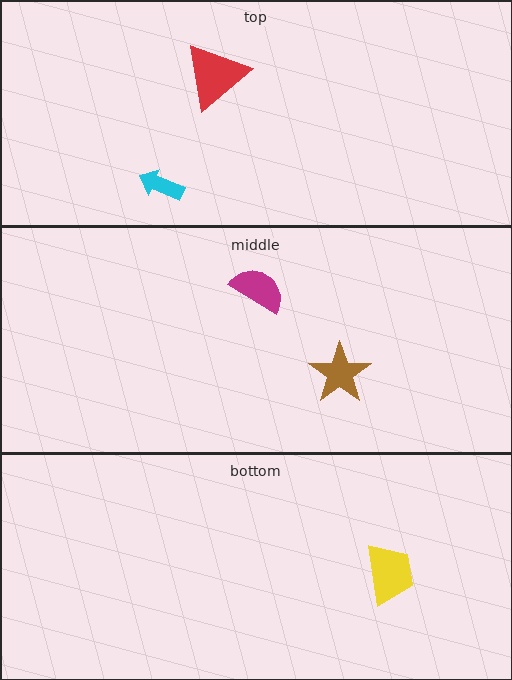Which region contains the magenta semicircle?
The middle region.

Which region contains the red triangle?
The top region.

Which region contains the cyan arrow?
The top region.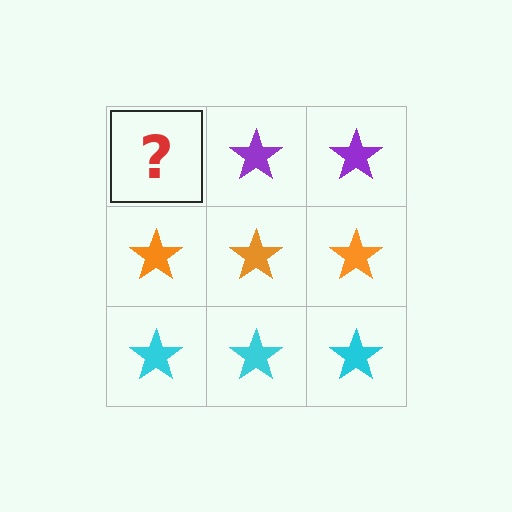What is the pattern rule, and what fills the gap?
The rule is that each row has a consistent color. The gap should be filled with a purple star.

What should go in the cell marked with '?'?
The missing cell should contain a purple star.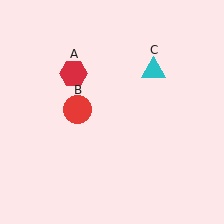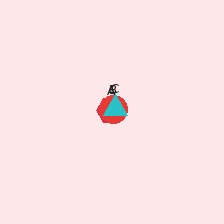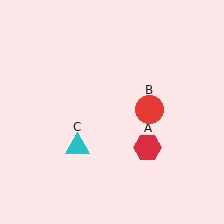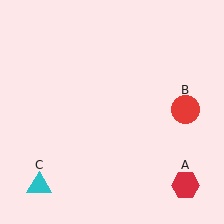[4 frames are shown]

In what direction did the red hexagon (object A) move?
The red hexagon (object A) moved down and to the right.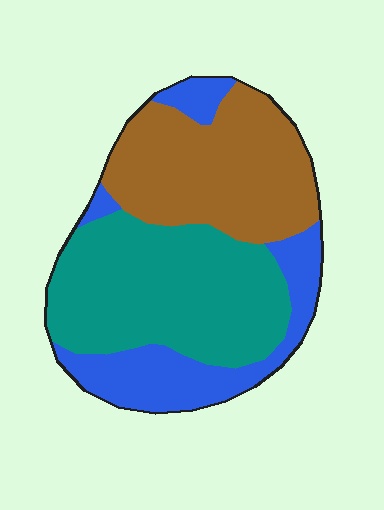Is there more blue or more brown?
Brown.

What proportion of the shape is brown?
Brown takes up about one third (1/3) of the shape.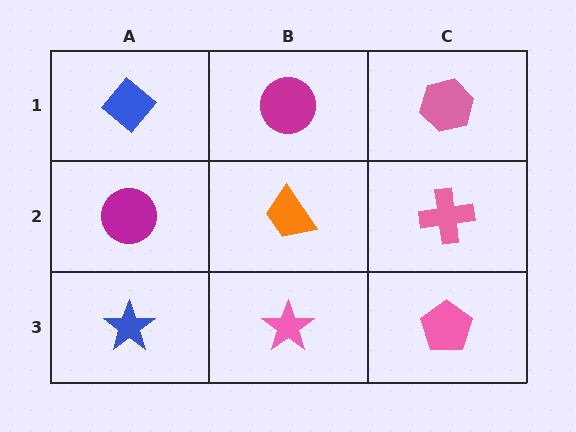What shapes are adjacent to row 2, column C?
A pink hexagon (row 1, column C), a pink pentagon (row 3, column C), an orange trapezoid (row 2, column B).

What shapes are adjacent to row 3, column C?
A pink cross (row 2, column C), a pink star (row 3, column B).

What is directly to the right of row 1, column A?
A magenta circle.